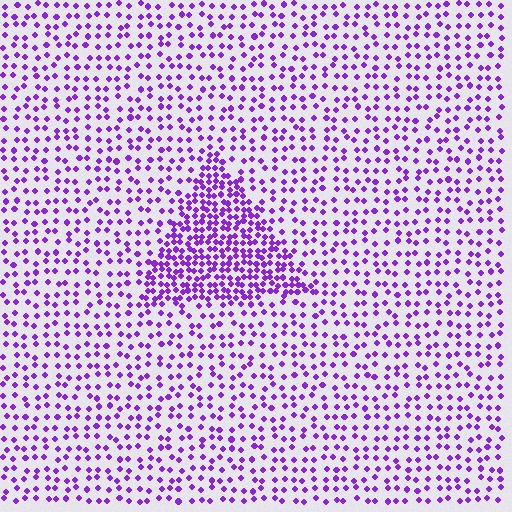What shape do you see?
I see a triangle.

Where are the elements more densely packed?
The elements are more densely packed inside the triangle boundary.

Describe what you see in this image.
The image contains small purple elements arranged at two different densities. A triangle-shaped region is visible where the elements are more densely packed than the surrounding area.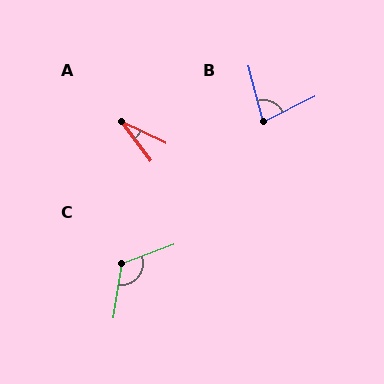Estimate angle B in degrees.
Approximately 78 degrees.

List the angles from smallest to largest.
A (28°), B (78°), C (118°).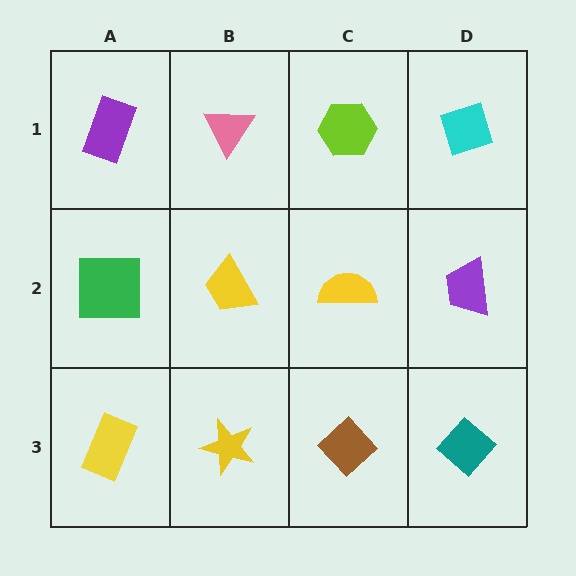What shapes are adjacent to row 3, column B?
A yellow trapezoid (row 2, column B), a yellow rectangle (row 3, column A), a brown diamond (row 3, column C).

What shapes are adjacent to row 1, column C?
A yellow semicircle (row 2, column C), a pink triangle (row 1, column B), a cyan diamond (row 1, column D).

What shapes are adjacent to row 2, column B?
A pink triangle (row 1, column B), a yellow star (row 3, column B), a green square (row 2, column A), a yellow semicircle (row 2, column C).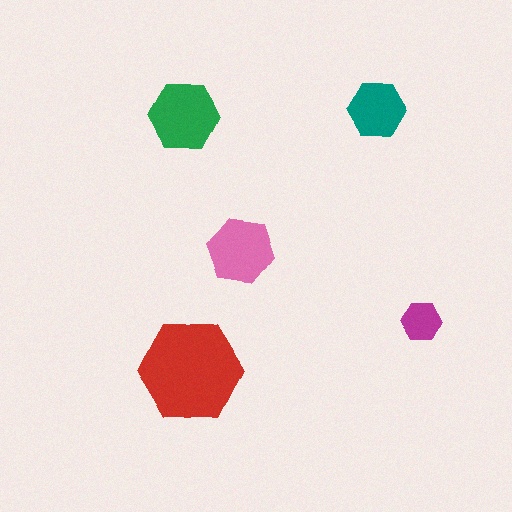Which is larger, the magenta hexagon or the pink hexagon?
The pink one.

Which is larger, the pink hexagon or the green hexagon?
The green one.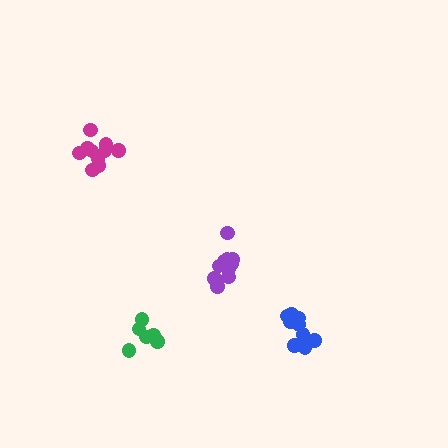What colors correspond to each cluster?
The clusters are colored: green, purple, blue, magenta.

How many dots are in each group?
Group 1: 7 dots, Group 2: 10 dots, Group 3: 11 dots, Group 4: 10 dots (38 total).